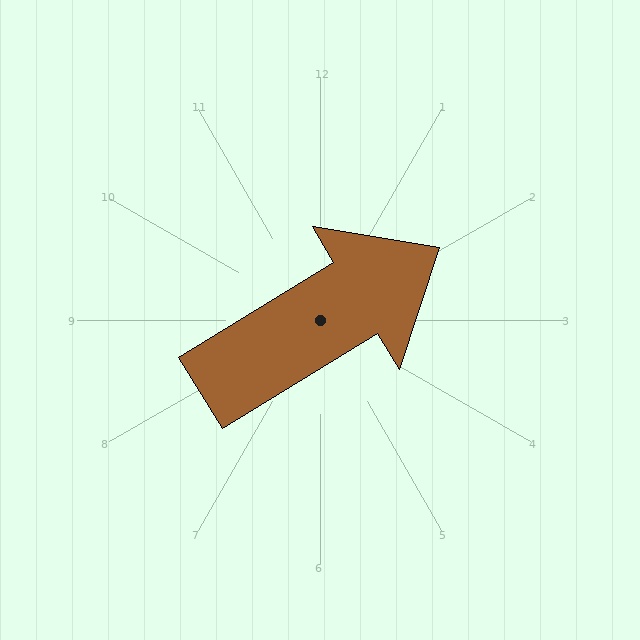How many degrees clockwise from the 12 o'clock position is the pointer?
Approximately 59 degrees.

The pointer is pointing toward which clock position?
Roughly 2 o'clock.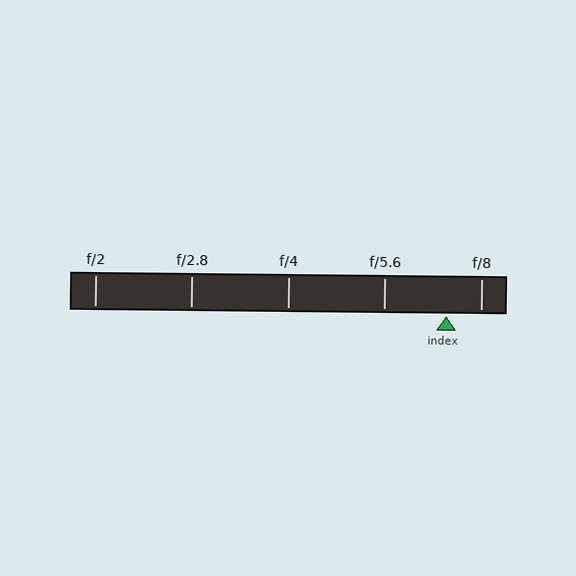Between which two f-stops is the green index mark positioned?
The index mark is between f/5.6 and f/8.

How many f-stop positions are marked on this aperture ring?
There are 5 f-stop positions marked.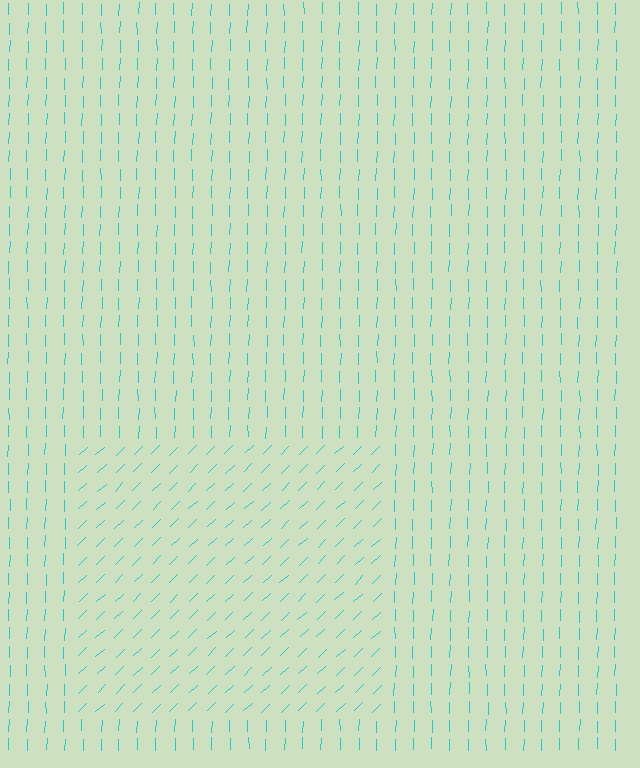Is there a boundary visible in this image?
Yes, there is a texture boundary formed by a change in line orientation.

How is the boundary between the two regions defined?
The boundary is defined purely by a change in line orientation (approximately 45 degrees difference). All lines are the same color and thickness.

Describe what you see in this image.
The image is filled with small cyan line segments. A rectangle region in the image has lines oriented differently from the surrounding lines, creating a visible texture boundary.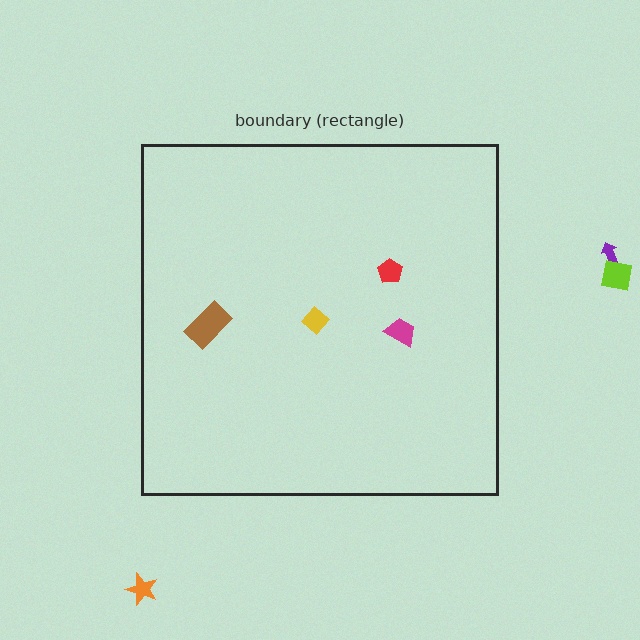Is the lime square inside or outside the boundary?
Outside.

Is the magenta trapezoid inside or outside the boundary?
Inside.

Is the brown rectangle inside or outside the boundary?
Inside.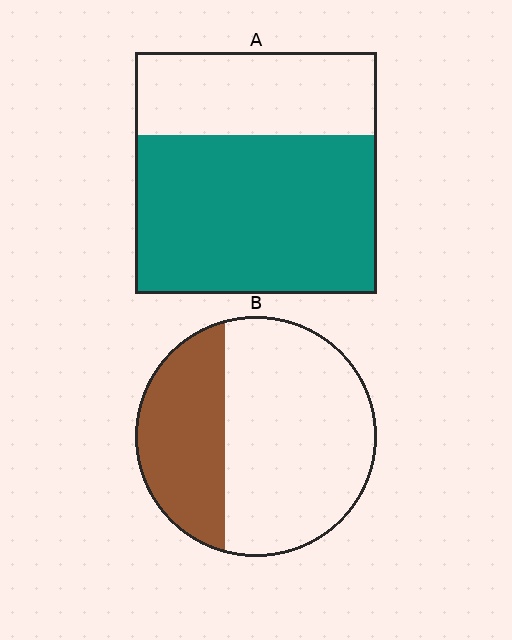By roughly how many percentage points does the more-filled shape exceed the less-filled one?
By roughly 30 percentage points (A over B).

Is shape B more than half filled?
No.